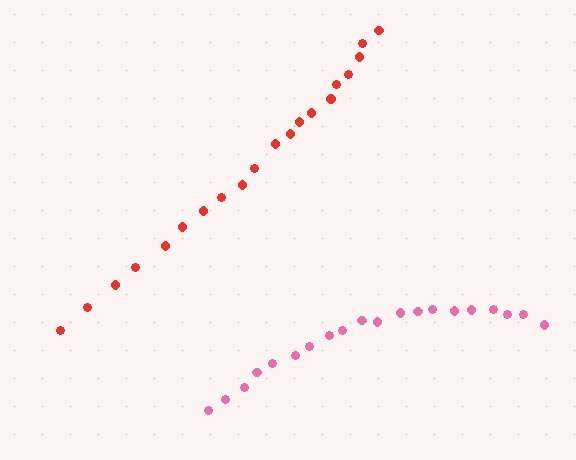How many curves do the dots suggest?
There are 2 distinct paths.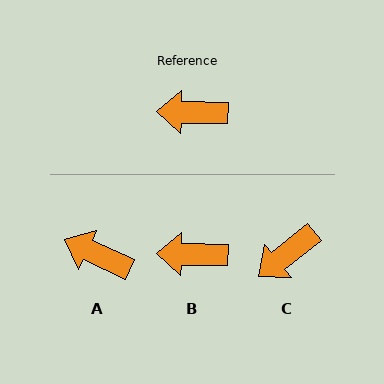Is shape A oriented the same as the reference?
No, it is off by about 23 degrees.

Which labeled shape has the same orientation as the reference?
B.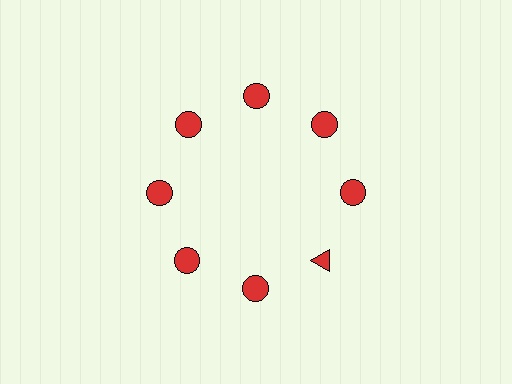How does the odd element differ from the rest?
It has a different shape: triangle instead of circle.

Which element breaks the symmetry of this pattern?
The red triangle at roughly the 4 o'clock position breaks the symmetry. All other shapes are red circles.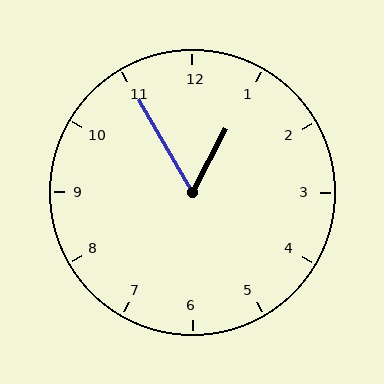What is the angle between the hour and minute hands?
Approximately 58 degrees.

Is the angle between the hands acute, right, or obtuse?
It is acute.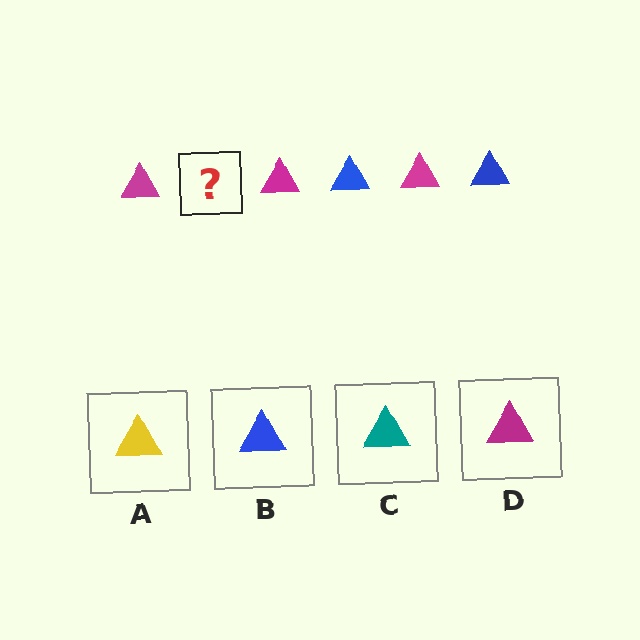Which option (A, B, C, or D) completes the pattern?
B.